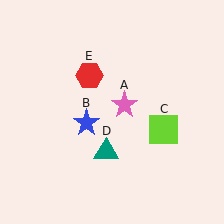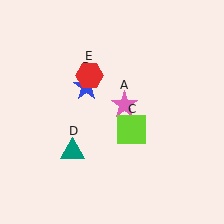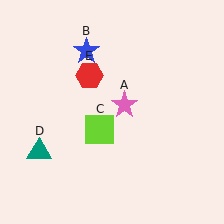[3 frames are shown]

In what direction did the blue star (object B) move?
The blue star (object B) moved up.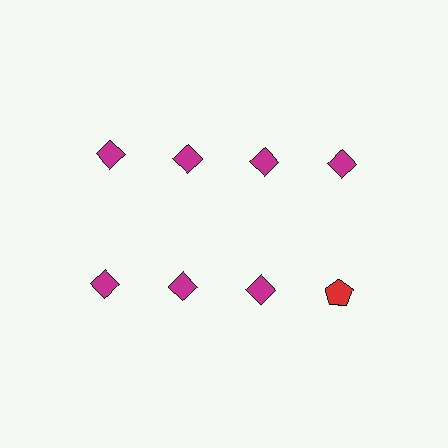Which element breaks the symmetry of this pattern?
The red pentagon in the second row, second from right column breaks the symmetry. All other shapes are magenta diamonds.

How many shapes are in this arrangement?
There are 8 shapes arranged in a grid pattern.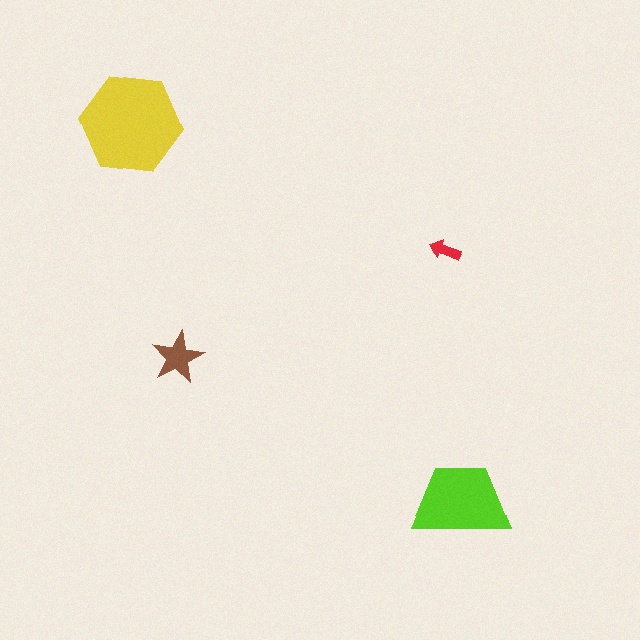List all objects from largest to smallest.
The yellow hexagon, the lime trapezoid, the brown star, the red arrow.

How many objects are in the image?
There are 4 objects in the image.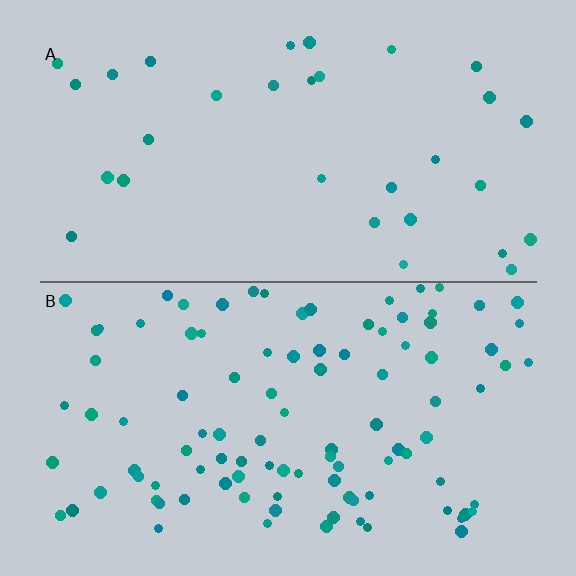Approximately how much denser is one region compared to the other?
Approximately 3.2× — region B over region A.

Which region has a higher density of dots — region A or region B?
B (the bottom).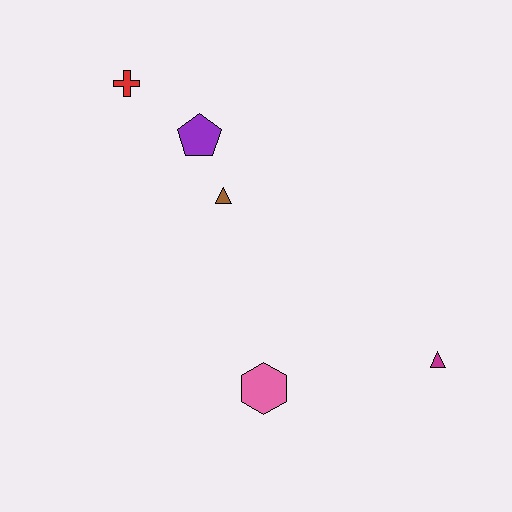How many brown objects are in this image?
There is 1 brown object.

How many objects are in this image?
There are 5 objects.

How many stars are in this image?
There are no stars.